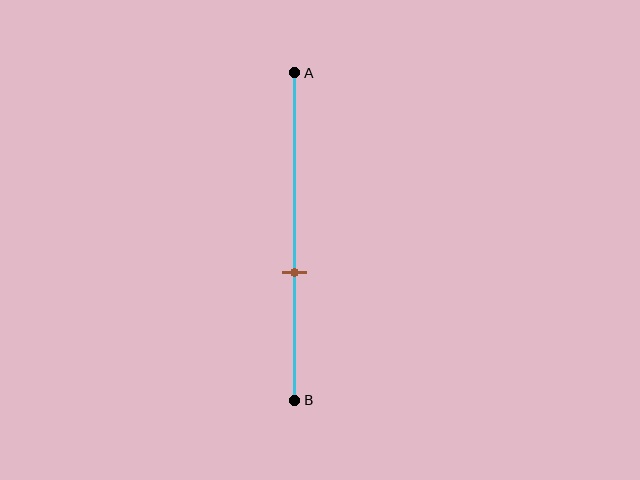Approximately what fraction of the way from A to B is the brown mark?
The brown mark is approximately 60% of the way from A to B.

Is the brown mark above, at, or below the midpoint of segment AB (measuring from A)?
The brown mark is below the midpoint of segment AB.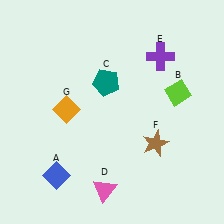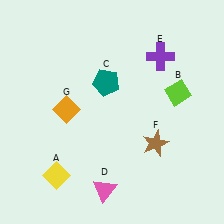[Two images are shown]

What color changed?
The diamond (A) changed from blue in Image 1 to yellow in Image 2.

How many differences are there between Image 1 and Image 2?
There is 1 difference between the two images.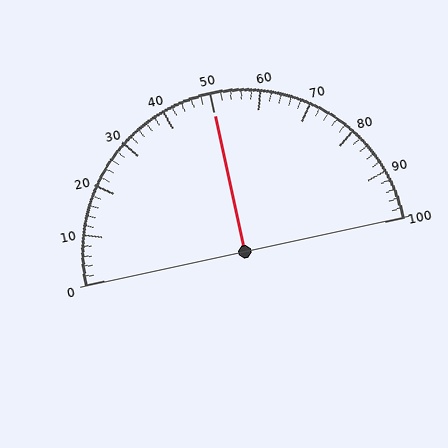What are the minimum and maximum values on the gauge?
The gauge ranges from 0 to 100.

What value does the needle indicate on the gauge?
The needle indicates approximately 50.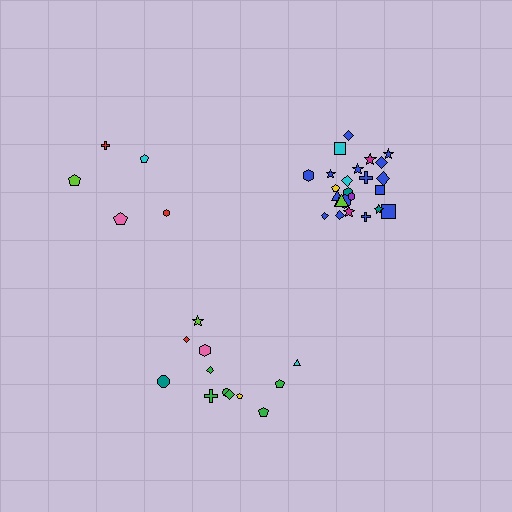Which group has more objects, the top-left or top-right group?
The top-right group.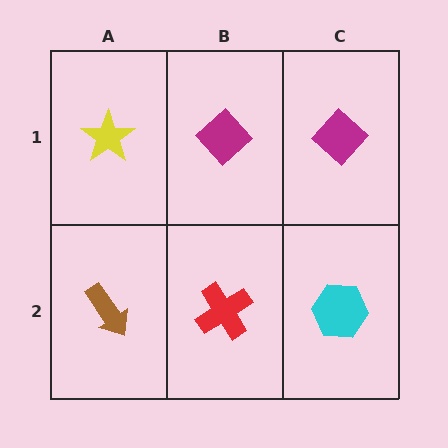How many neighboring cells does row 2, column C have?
2.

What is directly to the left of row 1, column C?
A magenta diamond.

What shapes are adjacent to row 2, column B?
A magenta diamond (row 1, column B), a brown arrow (row 2, column A), a cyan hexagon (row 2, column C).